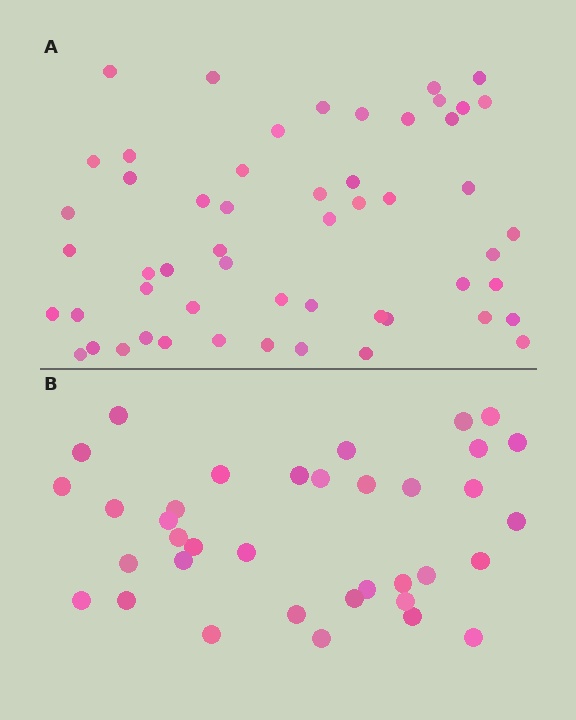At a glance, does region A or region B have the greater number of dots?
Region A (the top region) has more dots.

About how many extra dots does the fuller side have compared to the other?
Region A has approximately 20 more dots than region B.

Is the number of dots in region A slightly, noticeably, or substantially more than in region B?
Region A has substantially more. The ratio is roughly 1.5 to 1.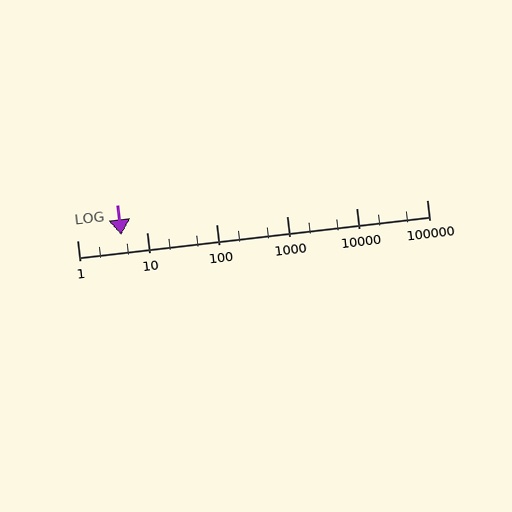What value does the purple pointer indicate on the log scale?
The pointer indicates approximately 4.3.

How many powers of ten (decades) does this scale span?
The scale spans 5 decades, from 1 to 100000.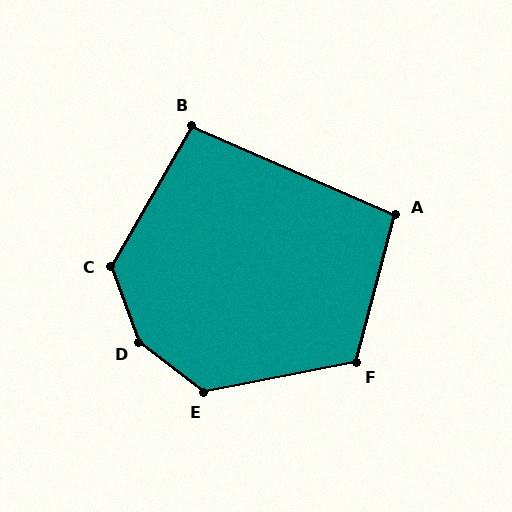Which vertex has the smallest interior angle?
B, at approximately 96 degrees.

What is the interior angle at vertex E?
Approximately 131 degrees (obtuse).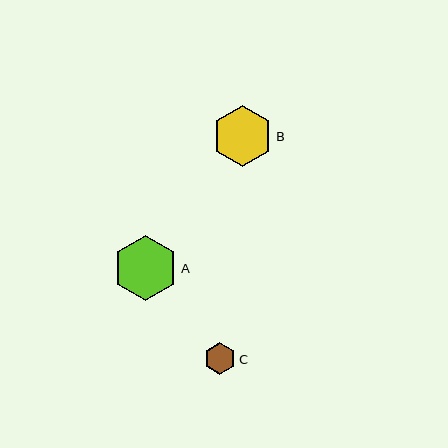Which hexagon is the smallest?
Hexagon C is the smallest with a size of approximately 31 pixels.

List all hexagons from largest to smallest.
From largest to smallest: A, B, C.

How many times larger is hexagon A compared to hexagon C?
Hexagon A is approximately 2.1 times the size of hexagon C.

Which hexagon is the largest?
Hexagon A is the largest with a size of approximately 64 pixels.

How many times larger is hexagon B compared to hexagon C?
Hexagon B is approximately 1.9 times the size of hexagon C.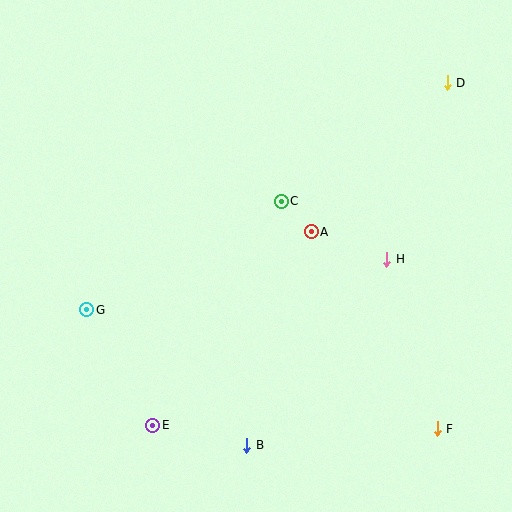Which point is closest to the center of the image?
Point C at (281, 201) is closest to the center.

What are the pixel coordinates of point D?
Point D is at (447, 83).